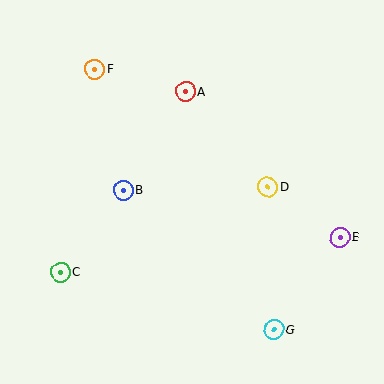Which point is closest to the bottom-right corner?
Point G is closest to the bottom-right corner.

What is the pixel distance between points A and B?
The distance between A and B is 116 pixels.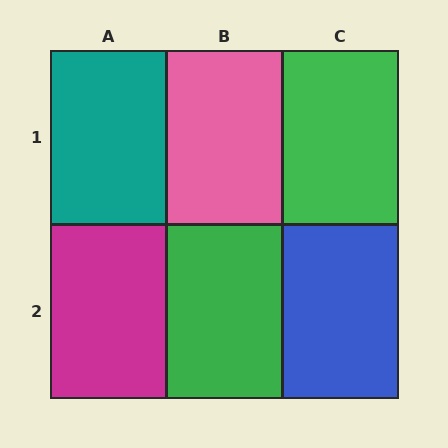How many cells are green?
2 cells are green.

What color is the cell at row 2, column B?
Green.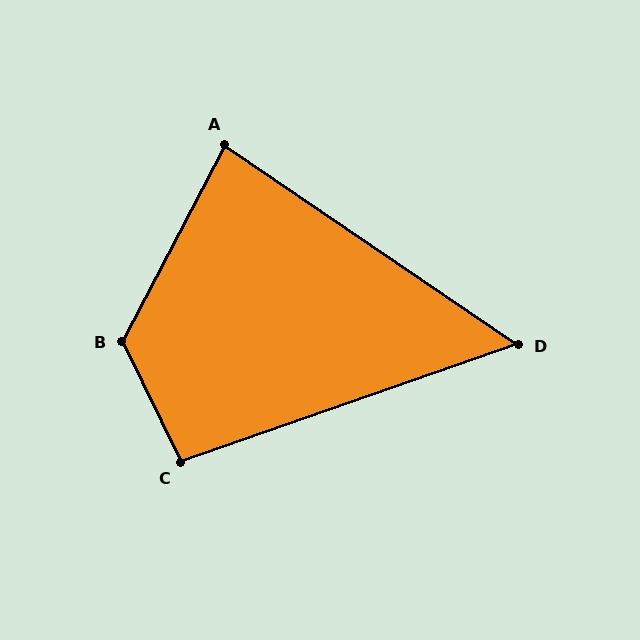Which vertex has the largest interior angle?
B, at approximately 126 degrees.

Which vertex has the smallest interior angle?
D, at approximately 54 degrees.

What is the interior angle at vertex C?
Approximately 97 degrees (obtuse).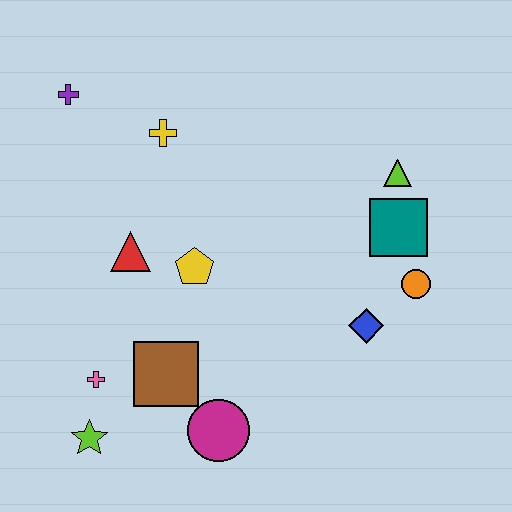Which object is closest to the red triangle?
The yellow pentagon is closest to the red triangle.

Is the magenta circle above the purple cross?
No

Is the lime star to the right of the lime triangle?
No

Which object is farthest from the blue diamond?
The purple cross is farthest from the blue diamond.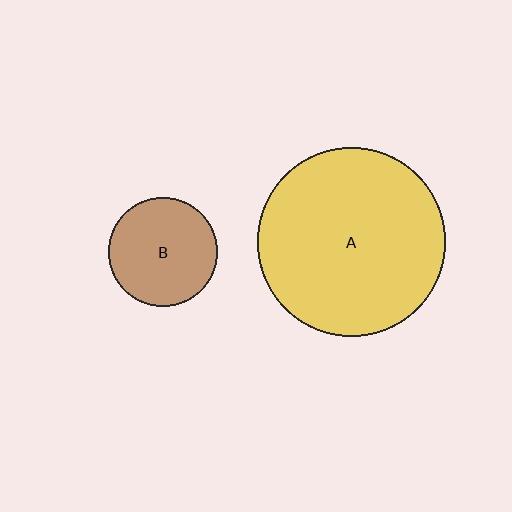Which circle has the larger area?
Circle A (yellow).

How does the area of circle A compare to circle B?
Approximately 3.0 times.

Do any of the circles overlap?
No, none of the circles overlap.